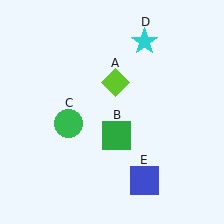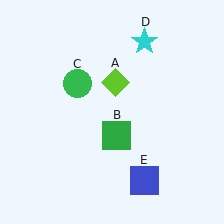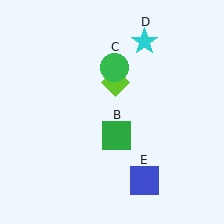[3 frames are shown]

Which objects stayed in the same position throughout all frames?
Lime diamond (object A) and green square (object B) and cyan star (object D) and blue square (object E) remained stationary.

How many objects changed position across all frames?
1 object changed position: green circle (object C).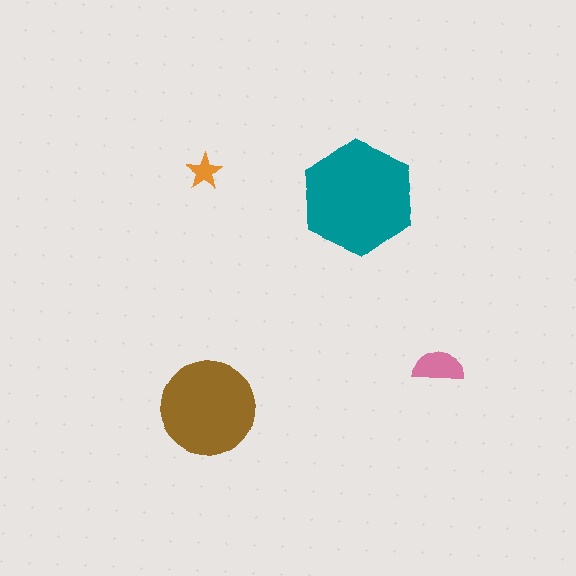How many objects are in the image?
There are 4 objects in the image.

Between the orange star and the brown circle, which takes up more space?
The brown circle.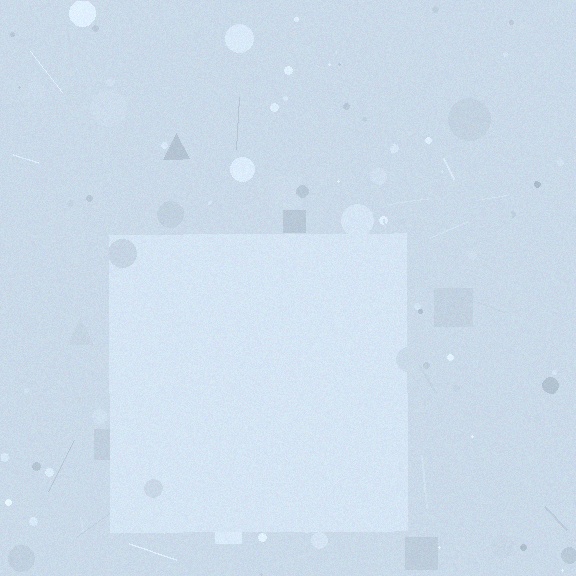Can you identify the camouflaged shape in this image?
The camouflaged shape is a square.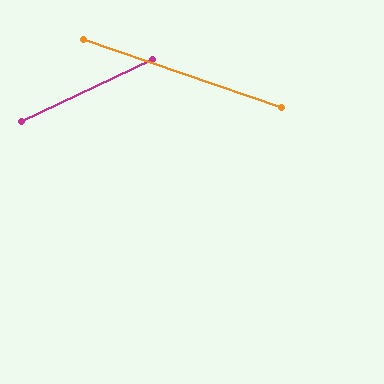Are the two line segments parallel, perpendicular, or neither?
Neither parallel nor perpendicular — they differ by about 44°.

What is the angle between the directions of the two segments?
Approximately 44 degrees.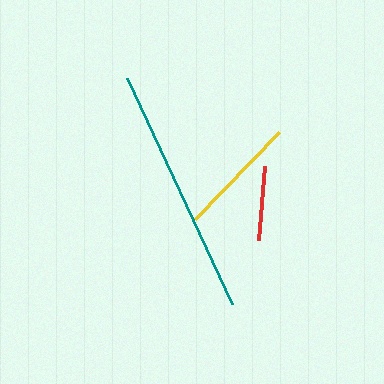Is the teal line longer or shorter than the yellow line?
The teal line is longer than the yellow line.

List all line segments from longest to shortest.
From longest to shortest: teal, yellow, red.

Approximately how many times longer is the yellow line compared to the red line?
The yellow line is approximately 1.6 times the length of the red line.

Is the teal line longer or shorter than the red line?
The teal line is longer than the red line.